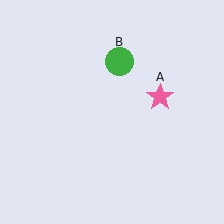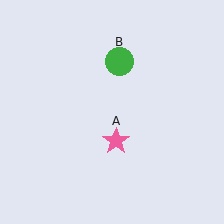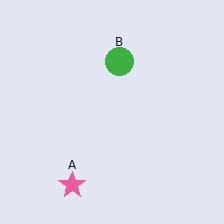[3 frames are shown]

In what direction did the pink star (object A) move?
The pink star (object A) moved down and to the left.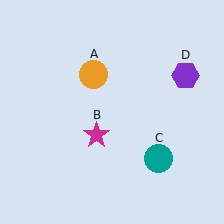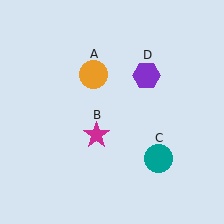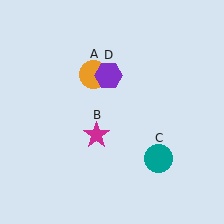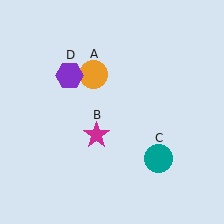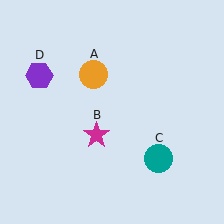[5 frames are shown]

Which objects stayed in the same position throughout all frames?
Orange circle (object A) and magenta star (object B) and teal circle (object C) remained stationary.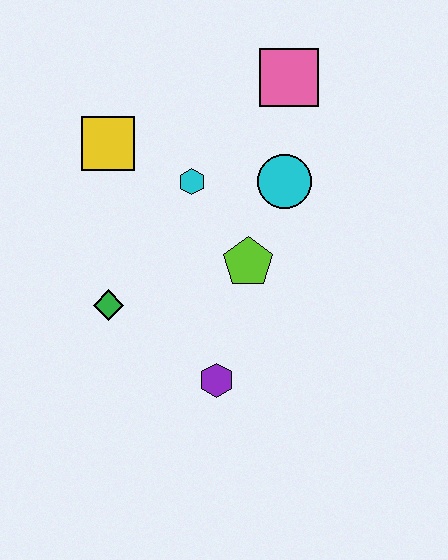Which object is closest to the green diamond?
The purple hexagon is closest to the green diamond.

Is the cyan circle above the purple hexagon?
Yes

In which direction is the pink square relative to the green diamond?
The pink square is above the green diamond.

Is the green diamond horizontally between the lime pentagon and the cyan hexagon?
No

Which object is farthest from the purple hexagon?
The pink square is farthest from the purple hexagon.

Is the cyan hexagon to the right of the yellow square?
Yes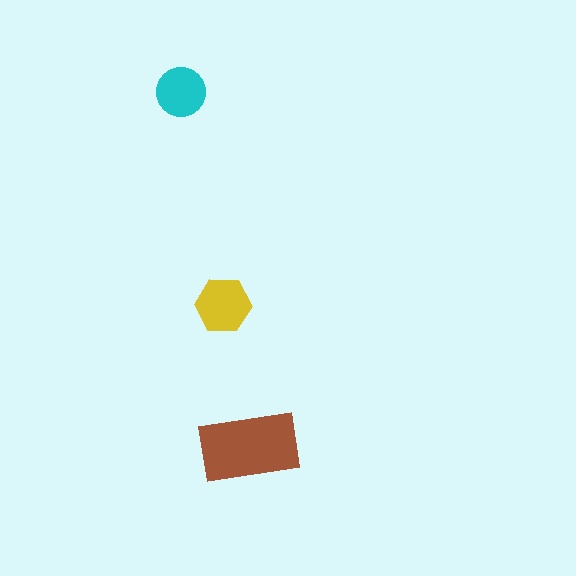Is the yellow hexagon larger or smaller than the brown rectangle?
Smaller.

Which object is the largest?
The brown rectangle.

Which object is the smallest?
The cyan circle.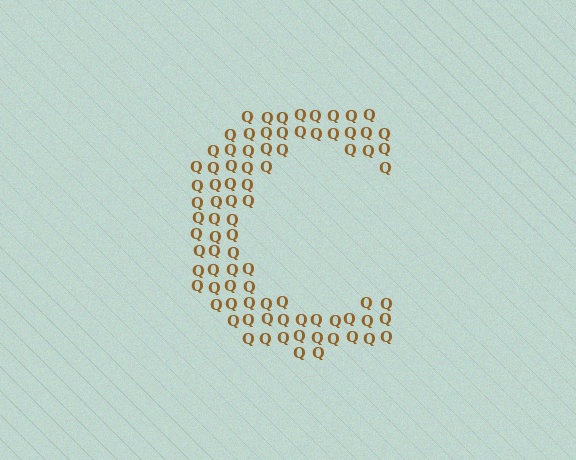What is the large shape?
The large shape is the letter C.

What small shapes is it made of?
It is made of small letter Q's.